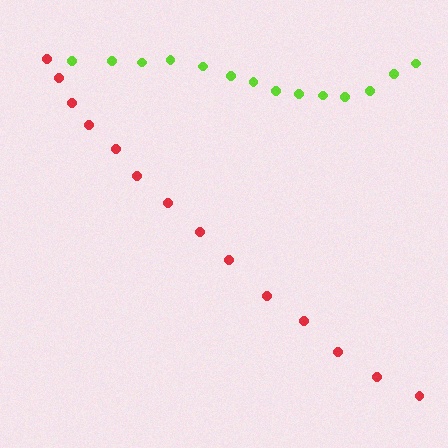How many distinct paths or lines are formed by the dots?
There are 2 distinct paths.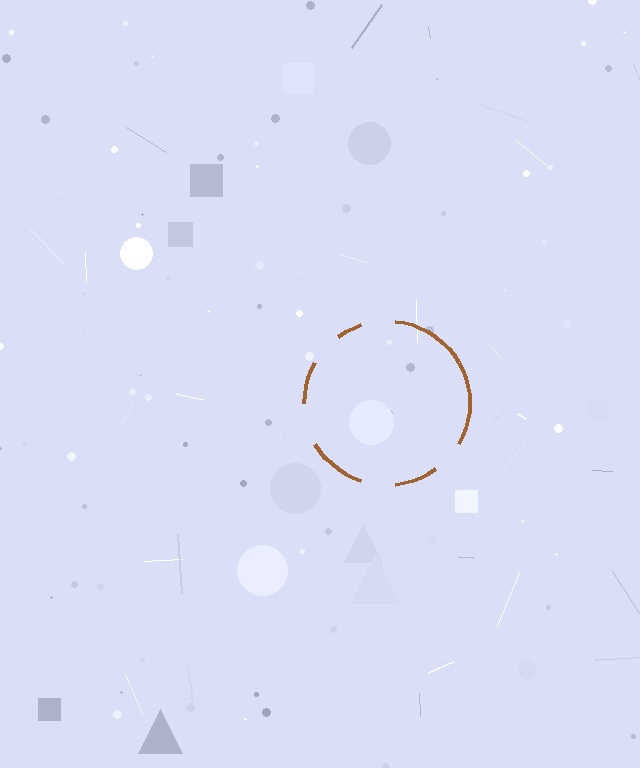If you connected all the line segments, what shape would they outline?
They would outline a circle.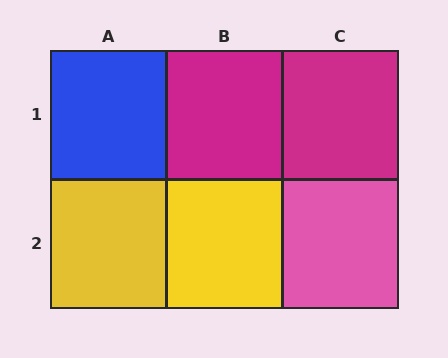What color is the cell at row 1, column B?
Magenta.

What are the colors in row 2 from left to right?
Yellow, yellow, pink.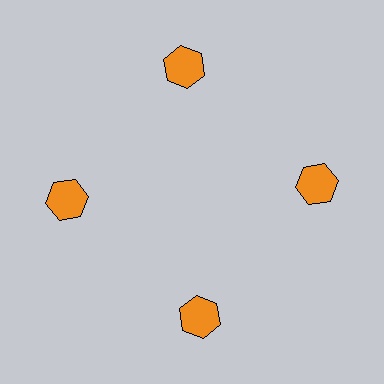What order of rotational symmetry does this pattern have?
This pattern has 4-fold rotational symmetry.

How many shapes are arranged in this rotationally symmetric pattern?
There are 4 shapes, arranged in 4 groups of 1.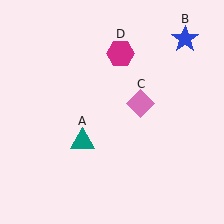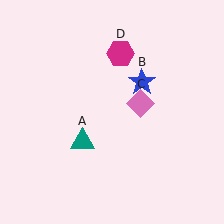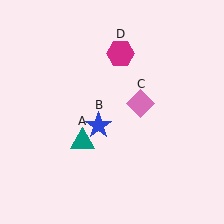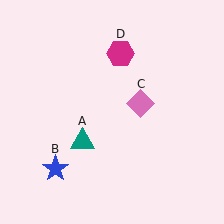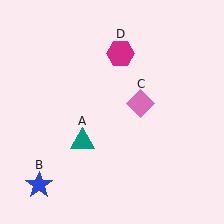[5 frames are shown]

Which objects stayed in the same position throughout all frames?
Teal triangle (object A) and pink diamond (object C) and magenta hexagon (object D) remained stationary.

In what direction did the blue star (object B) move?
The blue star (object B) moved down and to the left.